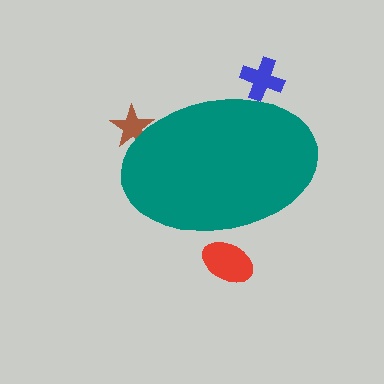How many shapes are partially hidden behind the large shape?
3 shapes are partially hidden.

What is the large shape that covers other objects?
A teal ellipse.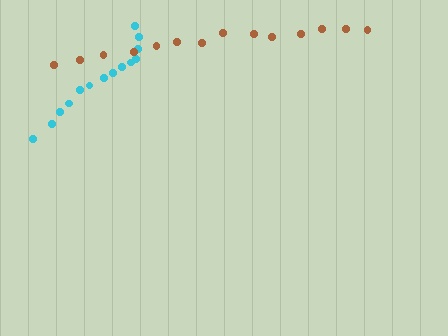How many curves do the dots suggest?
There are 2 distinct paths.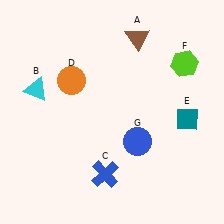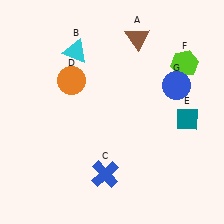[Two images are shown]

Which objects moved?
The objects that moved are: the cyan triangle (B), the blue circle (G).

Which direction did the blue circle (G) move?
The blue circle (G) moved up.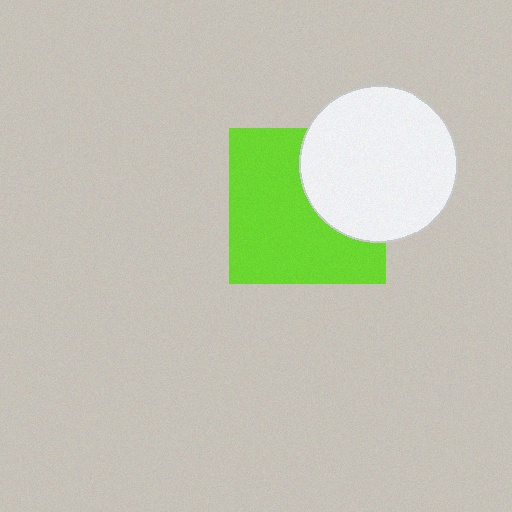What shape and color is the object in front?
The object in front is a white circle.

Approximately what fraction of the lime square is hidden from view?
Roughly 35% of the lime square is hidden behind the white circle.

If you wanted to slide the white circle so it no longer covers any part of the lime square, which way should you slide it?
Slide it right — that is the most direct way to separate the two shapes.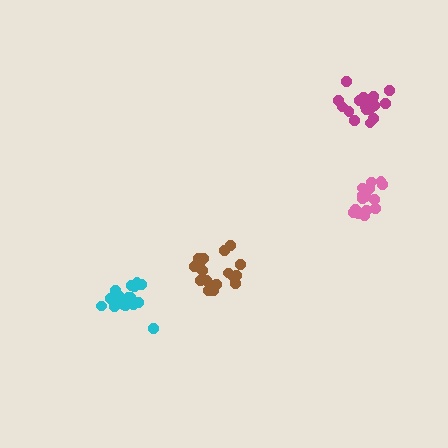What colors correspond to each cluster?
The clusters are colored: brown, cyan, pink, magenta.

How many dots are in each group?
Group 1: 18 dots, Group 2: 21 dots, Group 3: 15 dots, Group 4: 19 dots (73 total).